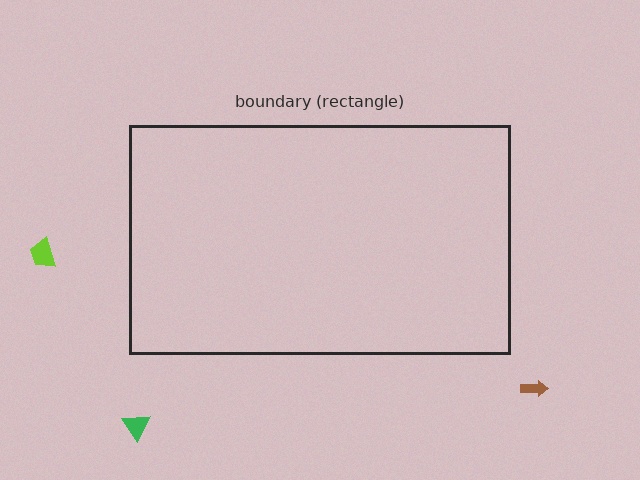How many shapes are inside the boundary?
0 inside, 3 outside.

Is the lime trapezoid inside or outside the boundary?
Outside.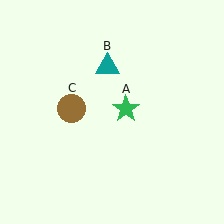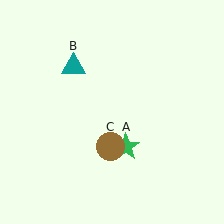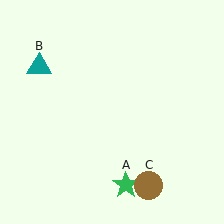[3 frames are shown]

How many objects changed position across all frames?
3 objects changed position: green star (object A), teal triangle (object B), brown circle (object C).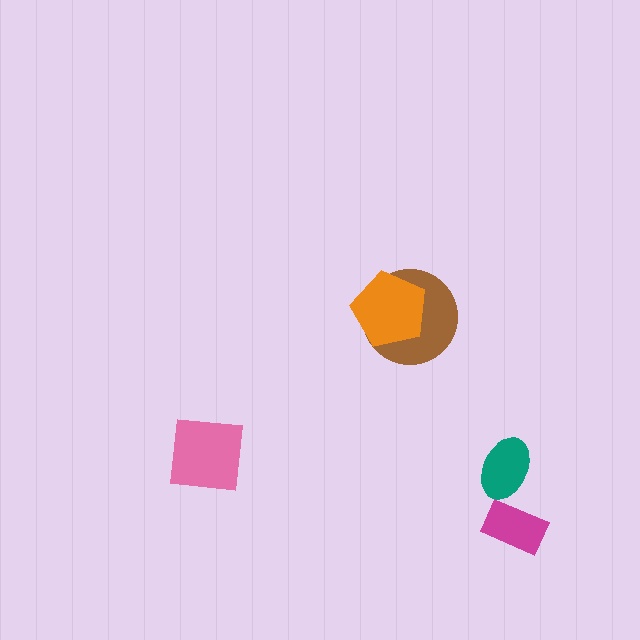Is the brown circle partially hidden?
Yes, it is partially covered by another shape.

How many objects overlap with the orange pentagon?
1 object overlaps with the orange pentagon.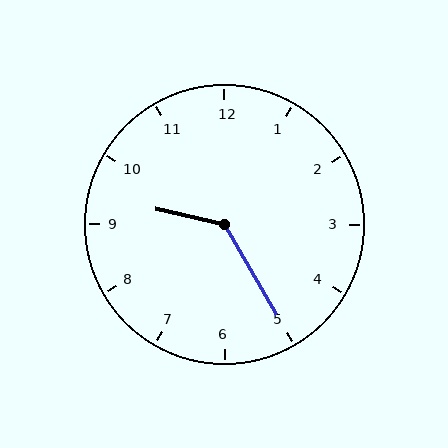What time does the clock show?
9:25.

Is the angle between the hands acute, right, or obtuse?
It is obtuse.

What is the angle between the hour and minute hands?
Approximately 132 degrees.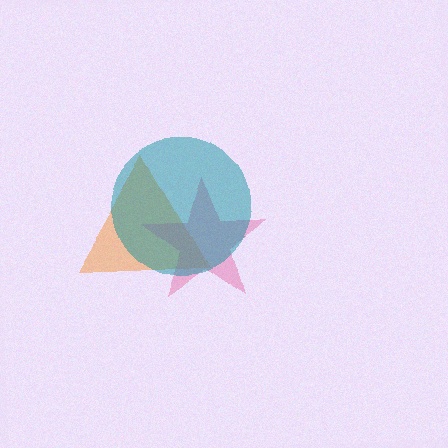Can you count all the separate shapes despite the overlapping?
Yes, there are 3 separate shapes.